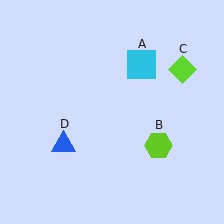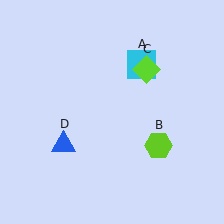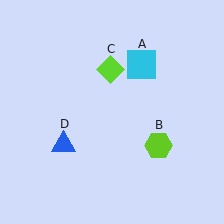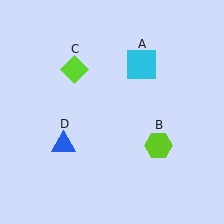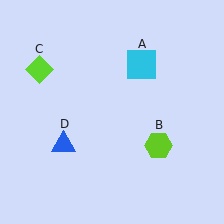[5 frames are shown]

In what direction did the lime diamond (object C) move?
The lime diamond (object C) moved left.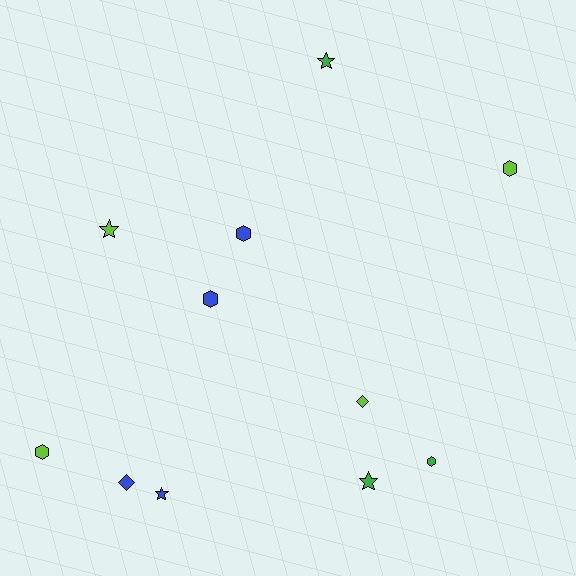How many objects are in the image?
There are 11 objects.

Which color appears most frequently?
Blue, with 4 objects.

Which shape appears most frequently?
Hexagon, with 5 objects.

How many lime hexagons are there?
There are 2 lime hexagons.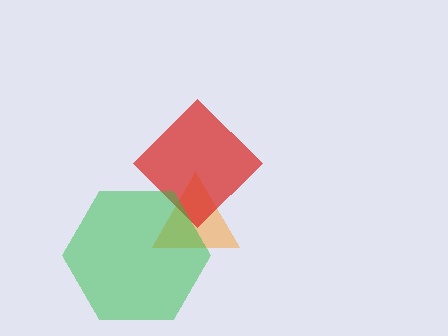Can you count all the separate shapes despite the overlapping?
Yes, there are 3 separate shapes.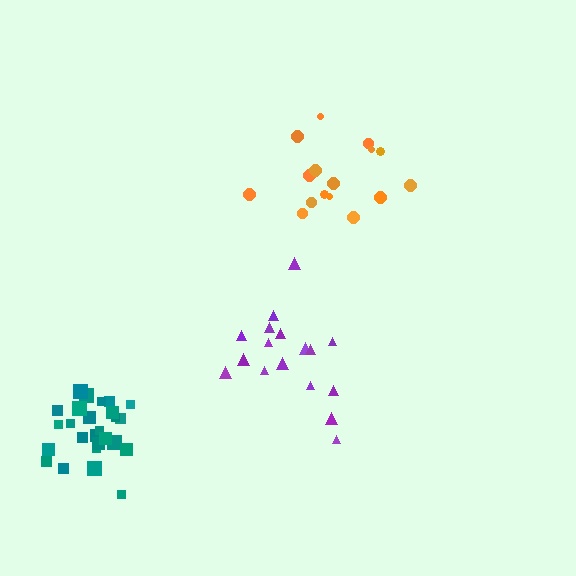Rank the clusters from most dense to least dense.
teal, orange, purple.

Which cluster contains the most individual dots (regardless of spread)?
Teal (27).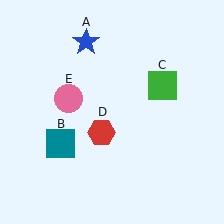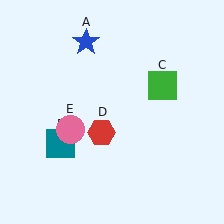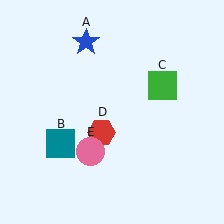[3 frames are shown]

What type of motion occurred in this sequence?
The pink circle (object E) rotated counterclockwise around the center of the scene.